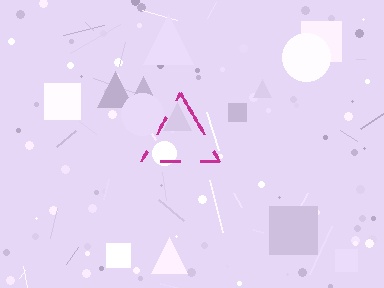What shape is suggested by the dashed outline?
The dashed outline suggests a triangle.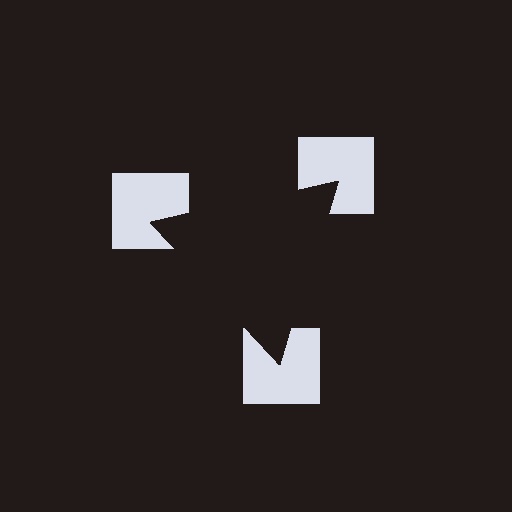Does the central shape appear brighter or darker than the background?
It typically appears slightly darker than the background, even though no actual brightness change is drawn.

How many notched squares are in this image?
There are 3 — one at each vertex of the illusory triangle.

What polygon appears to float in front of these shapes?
An illusory triangle — its edges are inferred from the aligned wedge cuts in the notched squares, not physically drawn.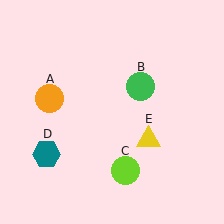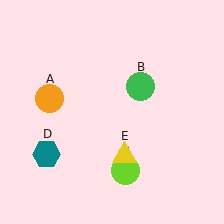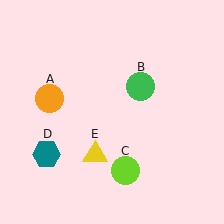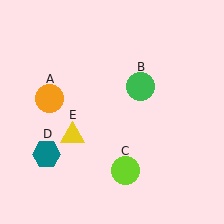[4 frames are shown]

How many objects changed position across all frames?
1 object changed position: yellow triangle (object E).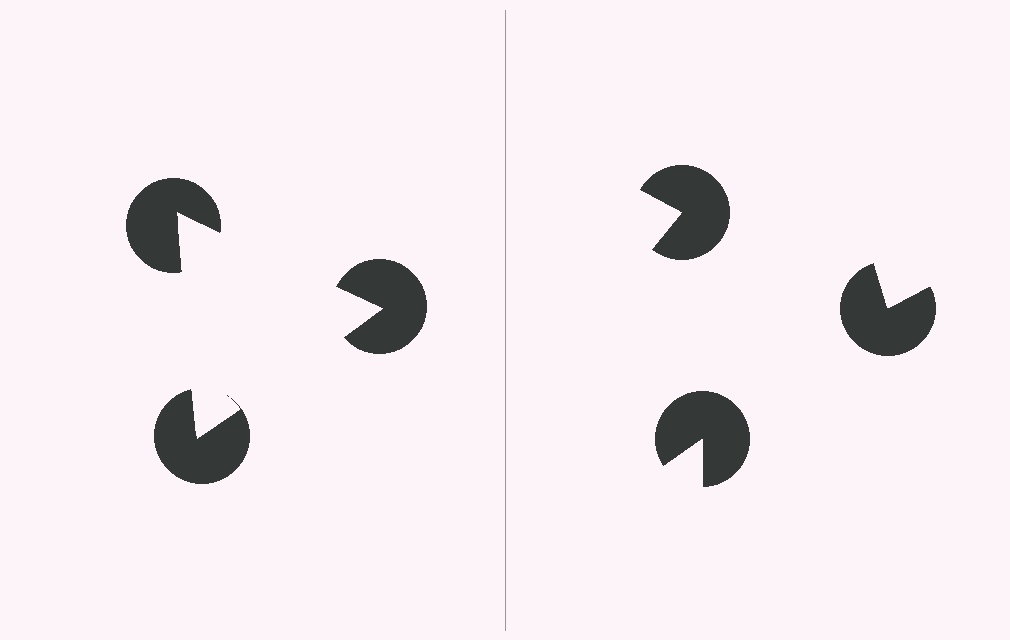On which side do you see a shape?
An illusory triangle appears on the left side. On the right side the wedge cuts are rotated, so no coherent shape forms.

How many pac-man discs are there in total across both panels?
6 — 3 on each side.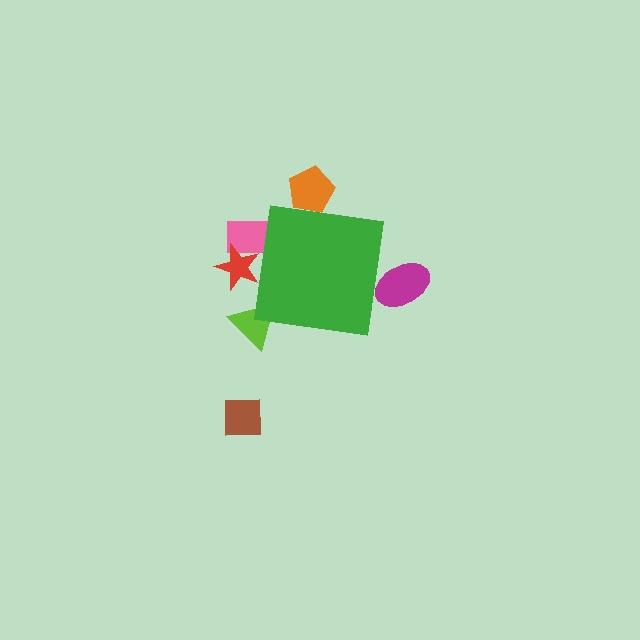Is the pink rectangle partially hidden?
Yes, the pink rectangle is partially hidden behind the green square.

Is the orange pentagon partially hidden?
Yes, the orange pentagon is partially hidden behind the green square.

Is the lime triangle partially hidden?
Yes, the lime triangle is partially hidden behind the green square.